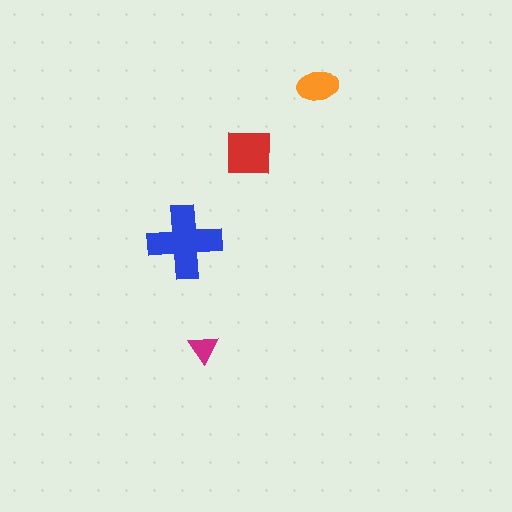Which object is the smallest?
The magenta triangle.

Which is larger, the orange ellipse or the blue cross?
The blue cross.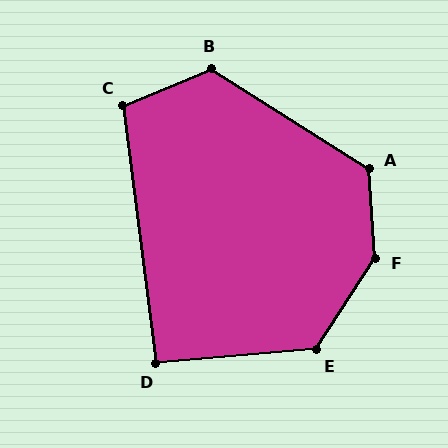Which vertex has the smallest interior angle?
D, at approximately 92 degrees.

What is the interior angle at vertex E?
Approximately 128 degrees (obtuse).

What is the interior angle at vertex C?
Approximately 105 degrees (obtuse).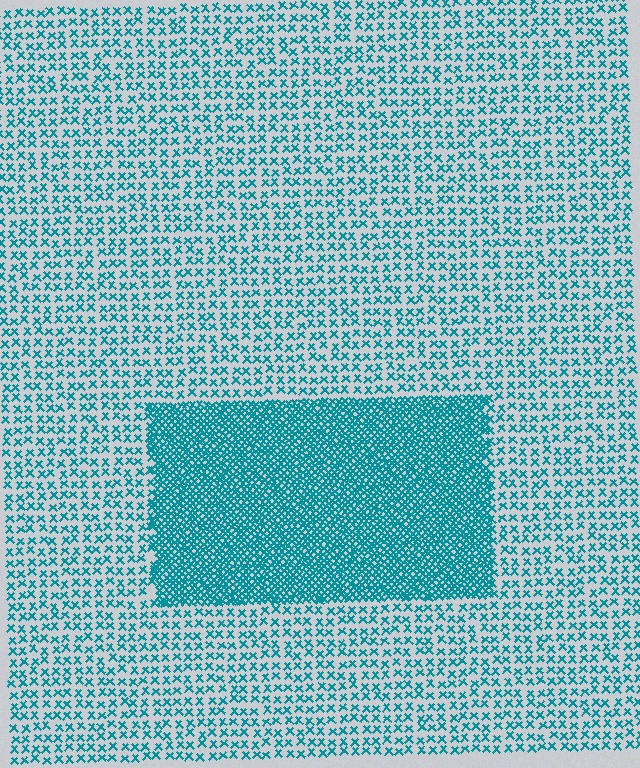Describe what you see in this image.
The image contains small teal elements arranged at two different densities. A rectangle-shaped region is visible where the elements are more densely packed than the surrounding area.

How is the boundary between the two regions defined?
The boundary is defined by a change in element density (approximately 3.0x ratio). All elements are the same color, size, and shape.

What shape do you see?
I see a rectangle.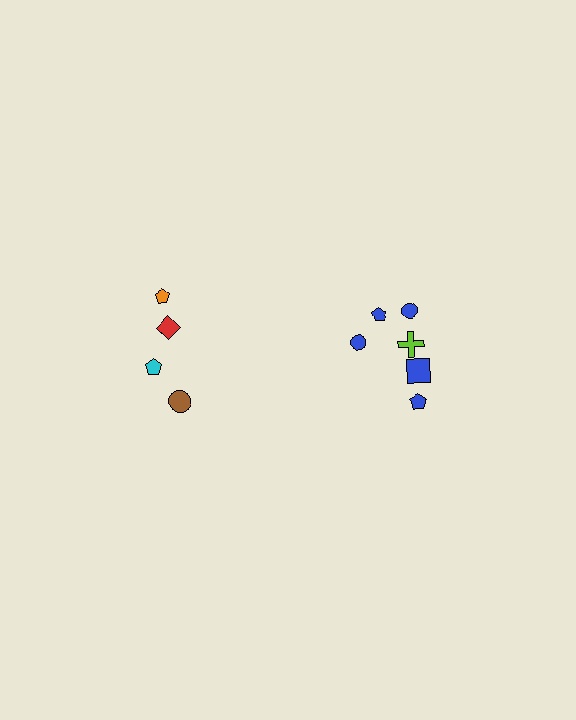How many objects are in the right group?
There are 6 objects.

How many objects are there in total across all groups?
There are 10 objects.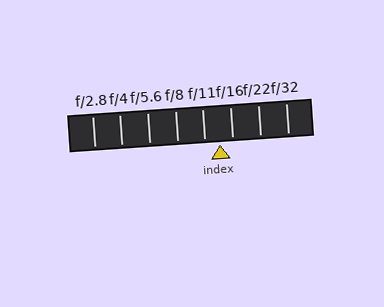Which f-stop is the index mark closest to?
The index mark is closest to f/16.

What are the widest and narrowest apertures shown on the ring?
The widest aperture shown is f/2.8 and the narrowest is f/32.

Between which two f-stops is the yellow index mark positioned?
The index mark is between f/11 and f/16.